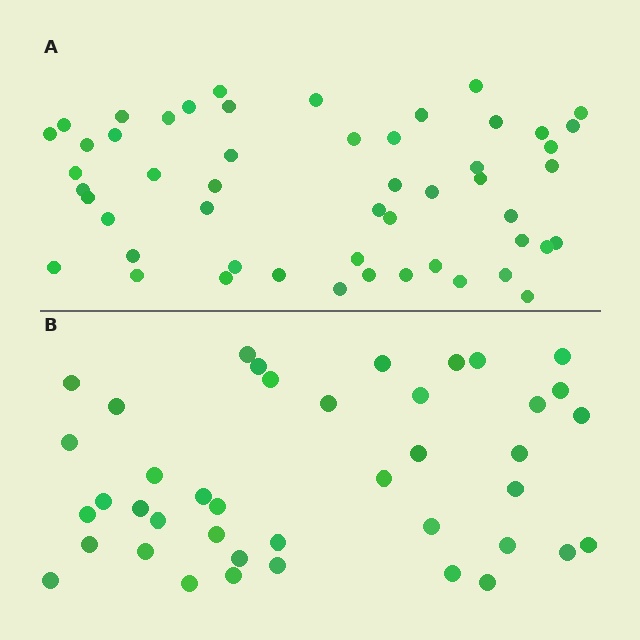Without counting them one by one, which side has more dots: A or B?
Region A (the top region) has more dots.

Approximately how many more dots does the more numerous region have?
Region A has roughly 12 or so more dots than region B.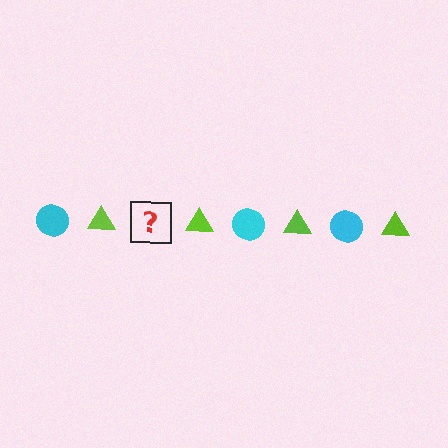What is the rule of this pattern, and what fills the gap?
The rule is that the pattern alternates between cyan circle and lime triangle. The gap should be filled with a cyan circle.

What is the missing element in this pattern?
The missing element is a cyan circle.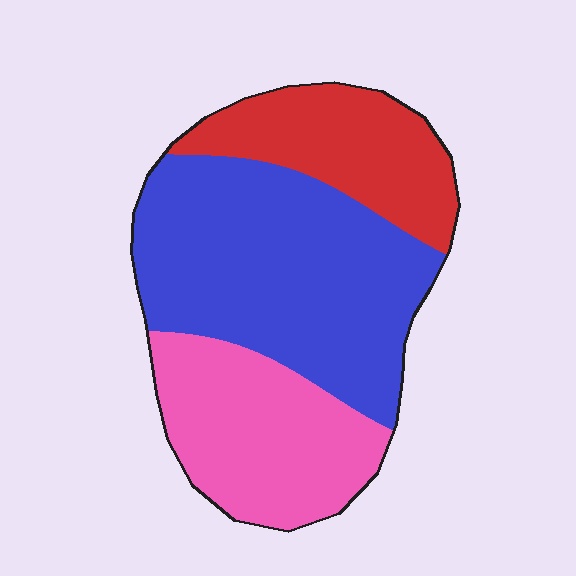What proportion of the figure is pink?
Pink covers about 30% of the figure.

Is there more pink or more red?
Pink.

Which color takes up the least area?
Red, at roughly 20%.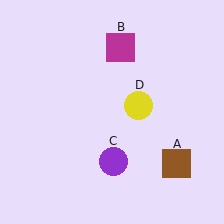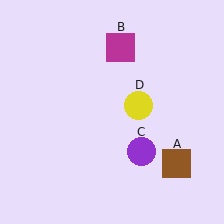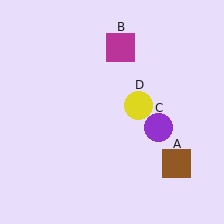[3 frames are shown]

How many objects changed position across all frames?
1 object changed position: purple circle (object C).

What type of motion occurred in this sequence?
The purple circle (object C) rotated counterclockwise around the center of the scene.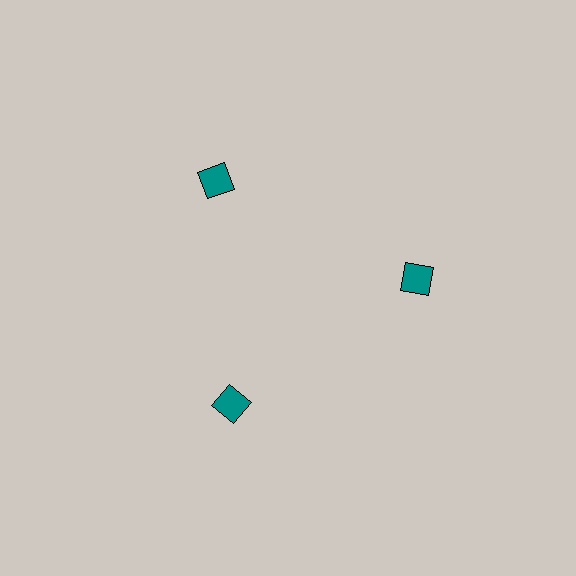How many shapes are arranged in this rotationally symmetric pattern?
There are 3 shapes, arranged in 3 groups of 1.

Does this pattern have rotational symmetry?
Yes, this pattern has 3-fold rotational symmetry. It looks the same after rotating 120 degrees around the center.